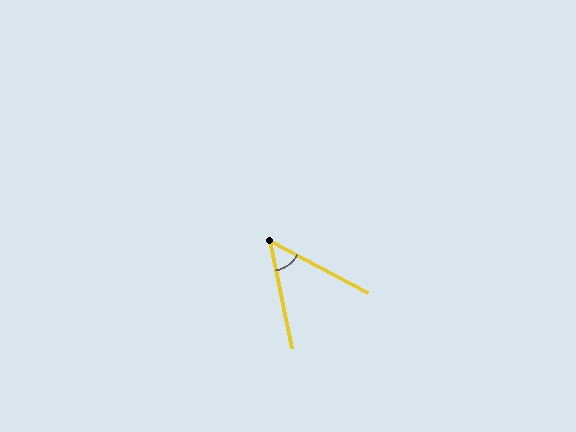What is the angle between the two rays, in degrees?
Approximately 51 degrees.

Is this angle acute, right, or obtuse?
It is acute.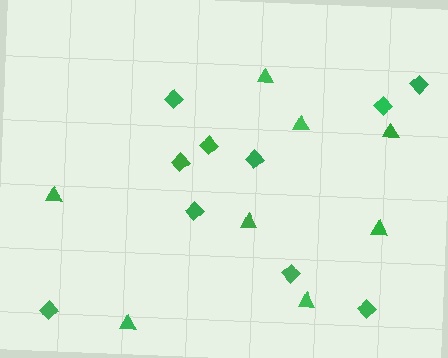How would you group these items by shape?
There are 2 groups: one group of diamonds (10) and one group of triangles (8).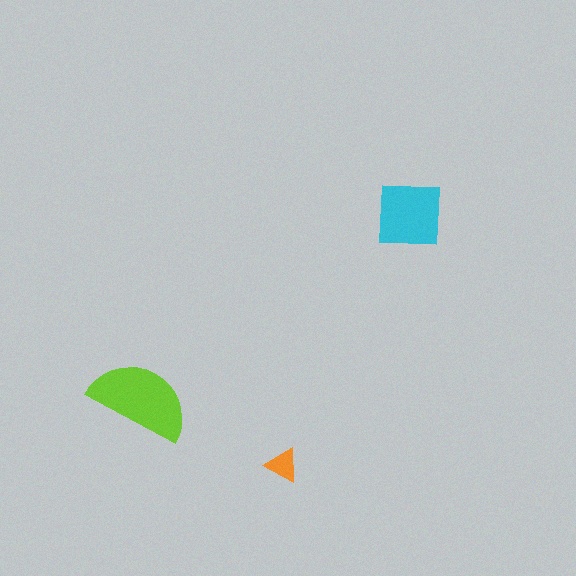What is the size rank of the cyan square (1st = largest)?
2nd.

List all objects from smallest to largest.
The orange triangle, the cyan square, the lime semicircle.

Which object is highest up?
The cyan square is topmost.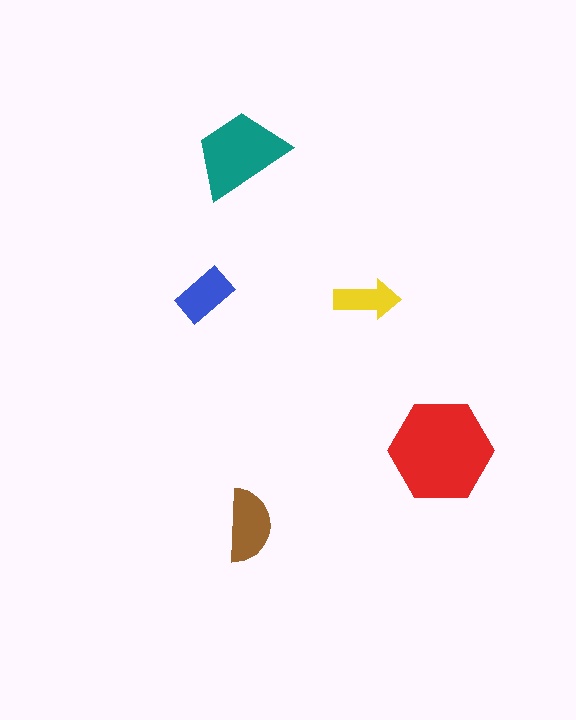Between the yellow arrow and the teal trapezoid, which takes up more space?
The teal trapezoid.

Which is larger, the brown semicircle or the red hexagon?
The red hexagon.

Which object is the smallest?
The yellow arrow.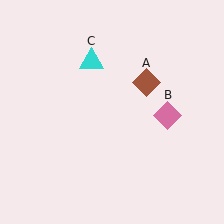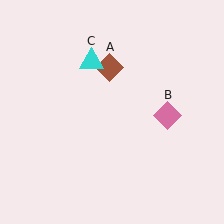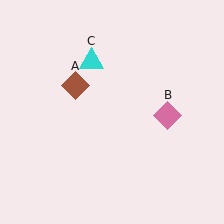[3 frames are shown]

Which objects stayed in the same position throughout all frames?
Pink diamond (object B) and cyan triangle (object C) remained stationary.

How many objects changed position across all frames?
1 object changed position: brown diamond (object A).